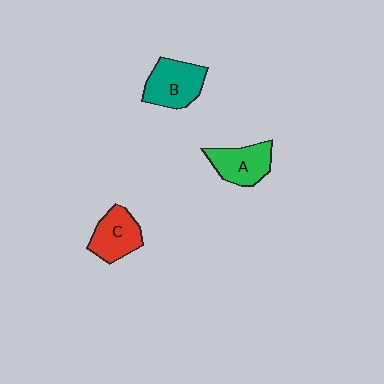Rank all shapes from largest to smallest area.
From largest to smallest: B (teal), A (green), C (red).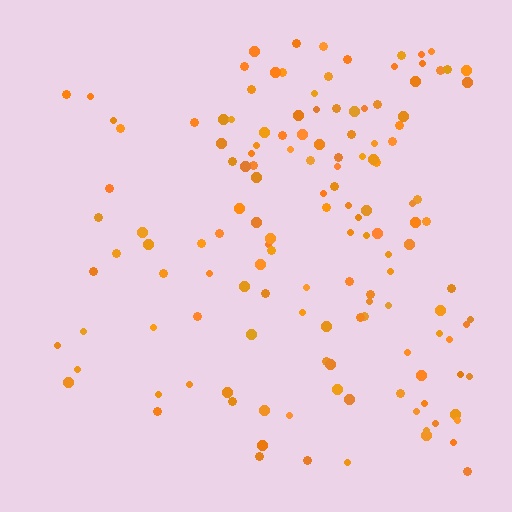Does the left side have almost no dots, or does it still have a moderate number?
Still a moderate number, just noticeably fewer than the right.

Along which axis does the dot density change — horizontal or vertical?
Horizontal.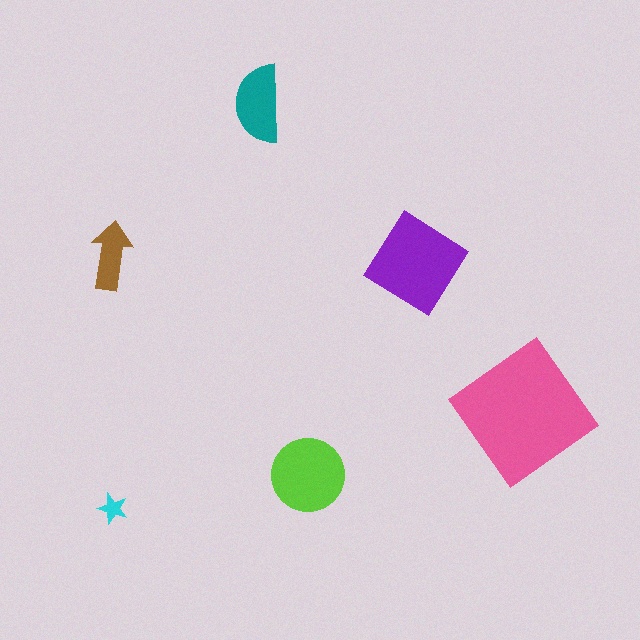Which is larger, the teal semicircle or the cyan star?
The teal semicircle.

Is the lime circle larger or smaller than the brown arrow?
Larger.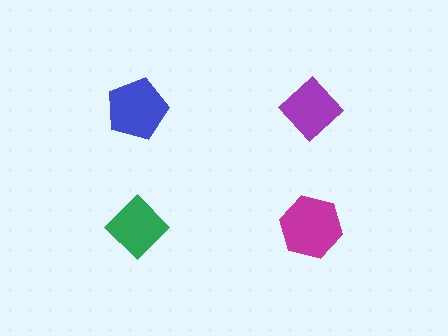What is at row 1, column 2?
A purple diamond.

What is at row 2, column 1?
A green diamond.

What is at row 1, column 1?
A blue pentagon.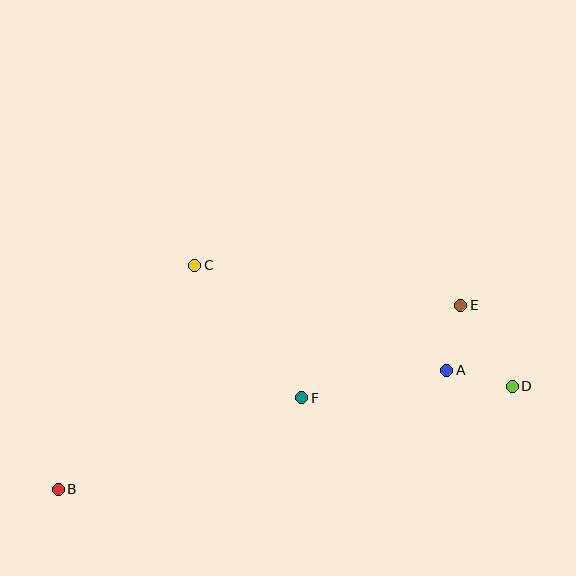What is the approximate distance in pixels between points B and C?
The distance between B and C is approximately 262 pixels.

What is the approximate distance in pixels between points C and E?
The distance between C and E is approximately 269 pixels.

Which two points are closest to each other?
Points A and E are closest to each other.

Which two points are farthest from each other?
Points B and D are farthest from each other.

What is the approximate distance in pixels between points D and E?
The distance between D and E is approximately 96 pixels.